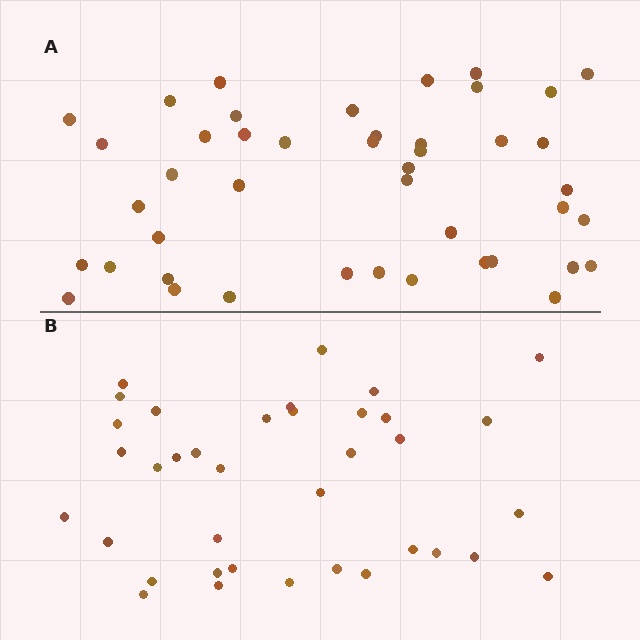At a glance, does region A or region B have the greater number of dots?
Region A (the top region) has more dots.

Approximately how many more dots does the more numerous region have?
Region A has roughly 8 or so more dots than region B.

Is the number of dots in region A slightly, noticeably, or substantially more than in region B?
Region A has only slightly more — the two regions are fairly close. The ratio is roughly 1.2 to 1.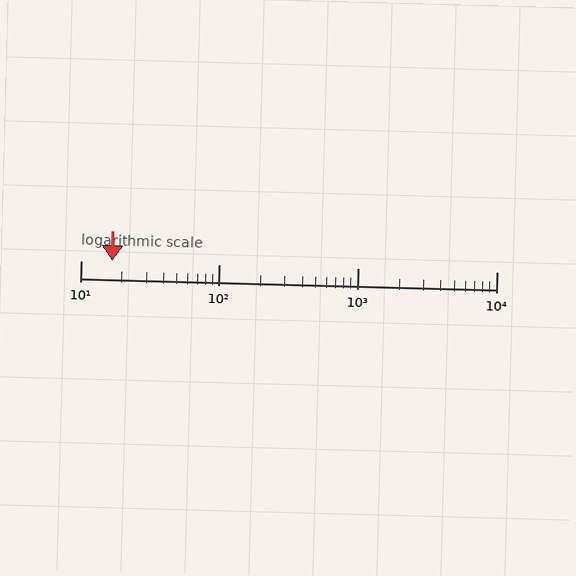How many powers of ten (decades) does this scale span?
The scale spans 3 decades, from 10 to 10000.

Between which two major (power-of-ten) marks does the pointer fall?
The pointer is between 10 and 100.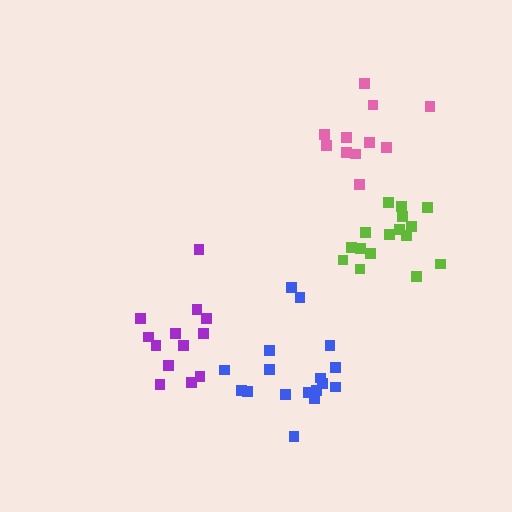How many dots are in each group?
Group 1: 13 dots, Group 2: 17 dots, Group 3: 11 dots, Group 4: 16 dots (57 total).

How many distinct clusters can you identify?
There are 4 distinct clusters.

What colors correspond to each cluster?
The clusters are colored: purple, blue, pink, lime.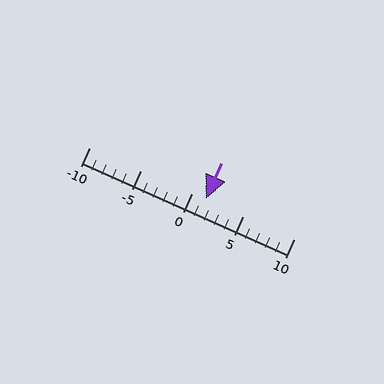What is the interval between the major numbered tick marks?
The major tick marks are spaced 5 units apart.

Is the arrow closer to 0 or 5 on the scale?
The arrow is closer to 0.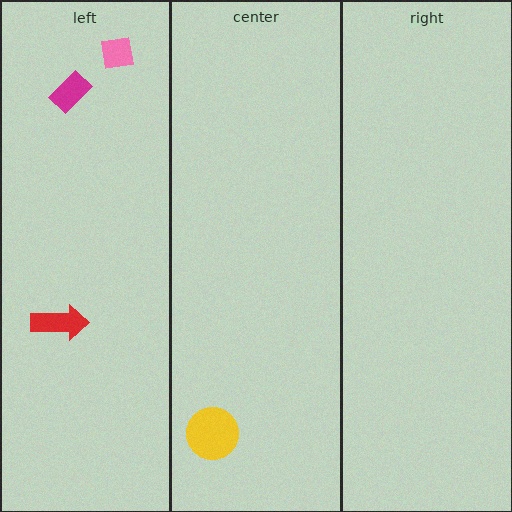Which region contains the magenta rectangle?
The left region.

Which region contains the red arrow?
The left region.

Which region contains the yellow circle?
The center region.